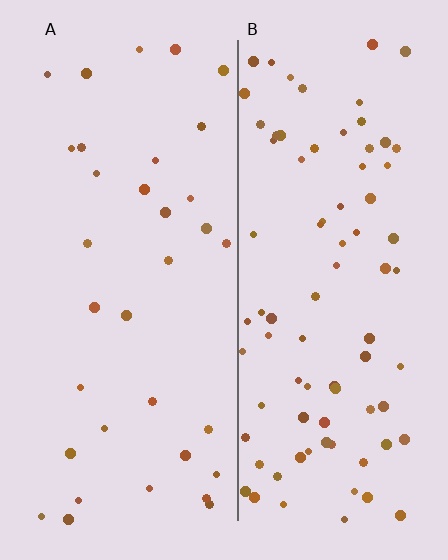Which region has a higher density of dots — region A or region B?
B (the right).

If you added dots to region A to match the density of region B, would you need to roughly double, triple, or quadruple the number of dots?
Approximately double.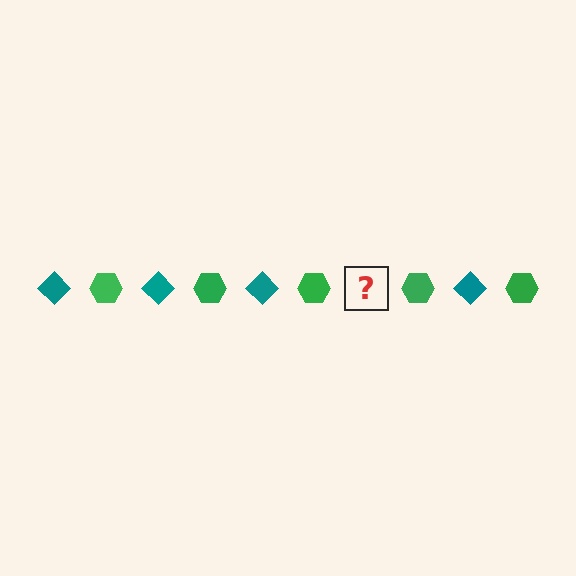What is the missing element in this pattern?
The missing element is a teal diamond.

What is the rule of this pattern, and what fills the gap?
The rule is that the pattern alternates between teal diamond and green hexagon. The gap should be filled with a teal diamond.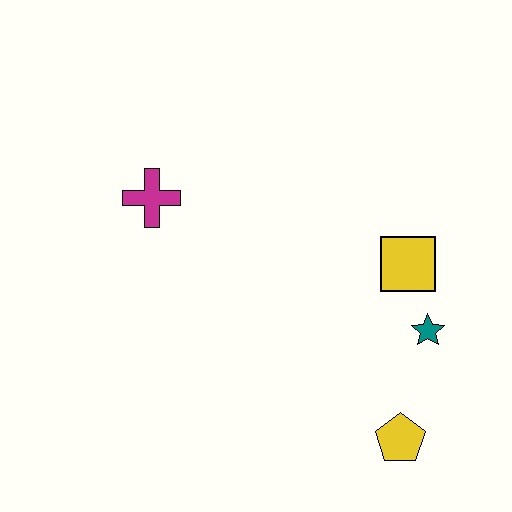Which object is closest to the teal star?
The yellow square is closest to the teal star.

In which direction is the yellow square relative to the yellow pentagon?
The yellow square is above the yellow pentagon.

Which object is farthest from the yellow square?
The magenta cross is farthest from the yellow square.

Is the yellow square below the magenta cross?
Yes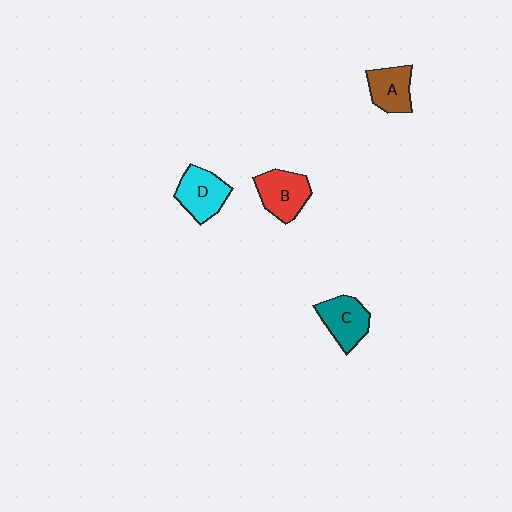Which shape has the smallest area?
Shape A (brown).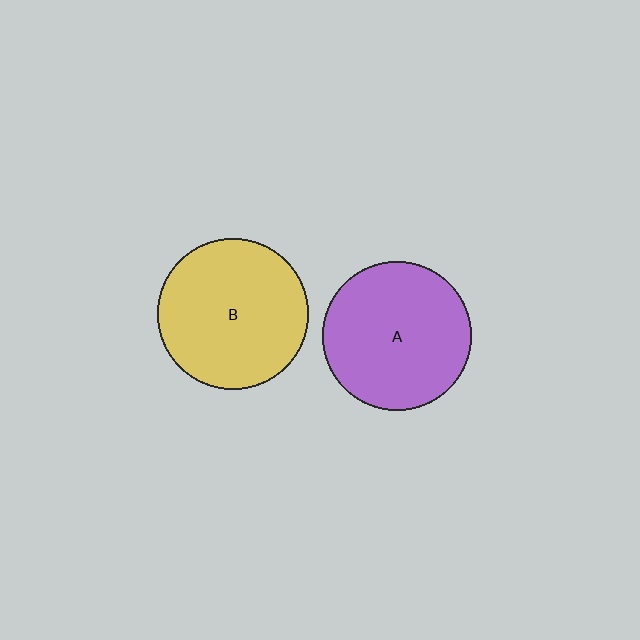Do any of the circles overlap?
No, none of the circles overlap.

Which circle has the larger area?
Circle B (yellow).